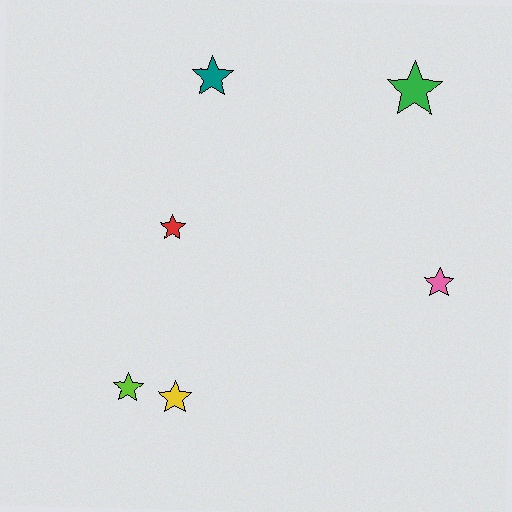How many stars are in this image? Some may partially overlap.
There are 6 stars.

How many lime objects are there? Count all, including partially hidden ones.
There is 1 lime object.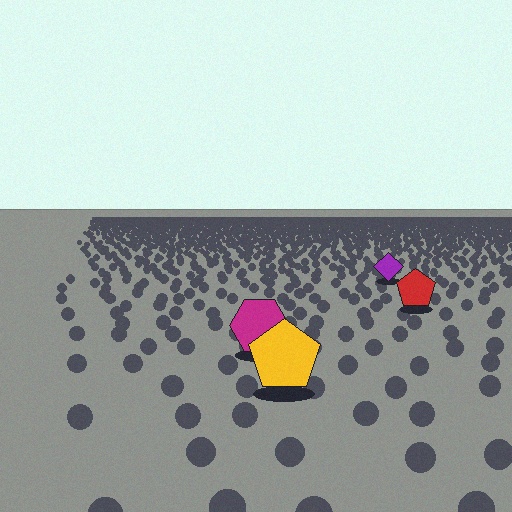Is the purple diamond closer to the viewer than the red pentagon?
No. The red pentagon is closer — you can tell from the texture gradient: the ground texture is coarser near it.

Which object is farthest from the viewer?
The purple diamond is farthest from the viewer. It appears smaller and the ground texture around it is denser.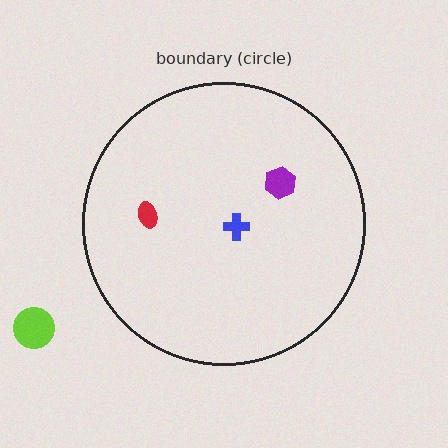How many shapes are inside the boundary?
3 inside, 1 outside.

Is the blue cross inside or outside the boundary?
Inside.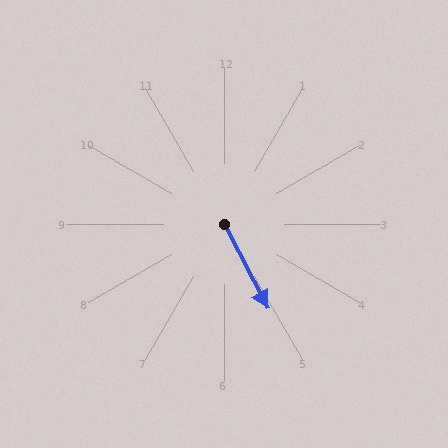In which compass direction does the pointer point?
Southeast.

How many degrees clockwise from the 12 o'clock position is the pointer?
Approximately 153 degrees.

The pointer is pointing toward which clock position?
Roughly 5 o'clock.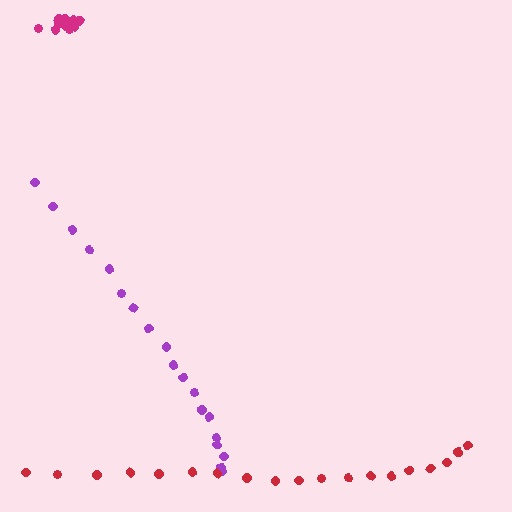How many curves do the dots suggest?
There are 3 distinct paths.